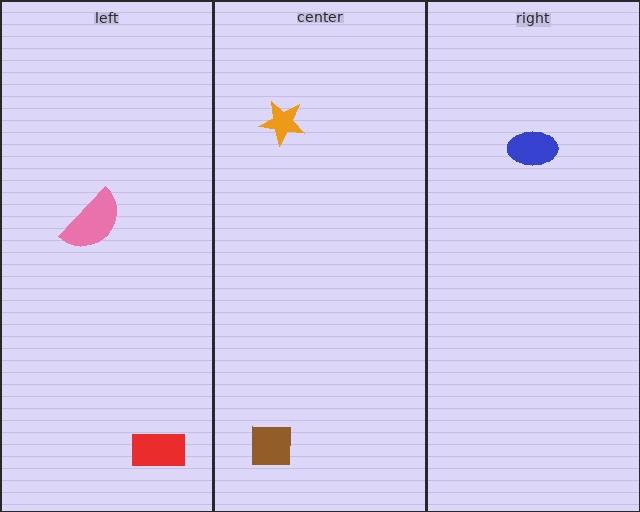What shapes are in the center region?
The orange star, the brown square.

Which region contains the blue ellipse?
The right region.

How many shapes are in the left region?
2.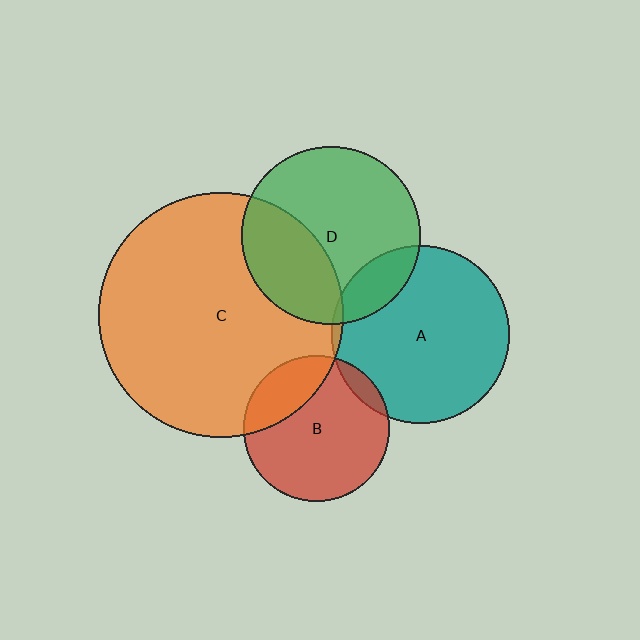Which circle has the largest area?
Circle C (orange).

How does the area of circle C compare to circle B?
Approximately 2.8 times.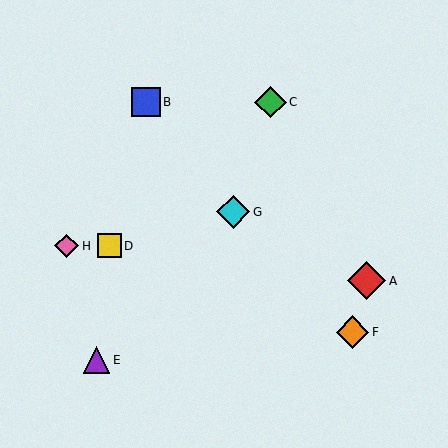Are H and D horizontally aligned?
Yes, both are at y≈246.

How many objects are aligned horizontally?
2 objects (D, H) are aligned horizontally.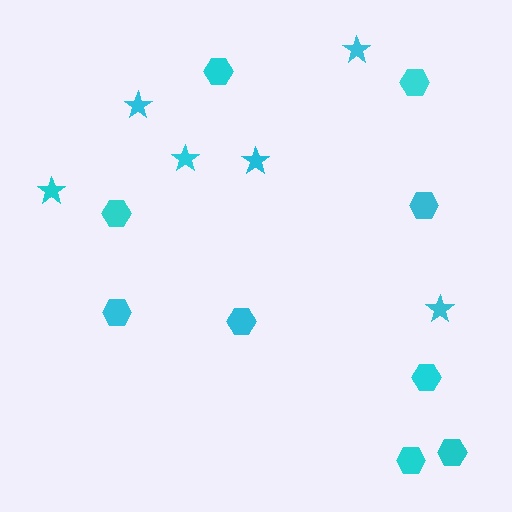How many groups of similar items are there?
There are 2 groups: one group of hexagons (9) and one group of stars (6).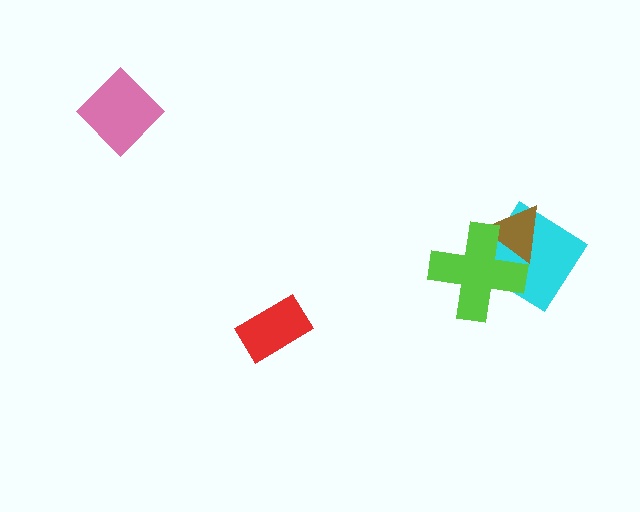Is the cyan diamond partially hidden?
Yes, it is partially covered by another shape.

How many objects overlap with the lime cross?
2 objects overlap with the lime cross.